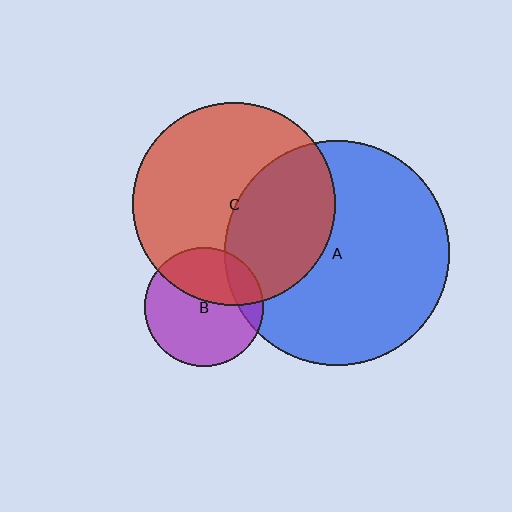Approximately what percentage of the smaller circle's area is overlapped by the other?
Approximately 15%.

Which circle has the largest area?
Circle A (blue).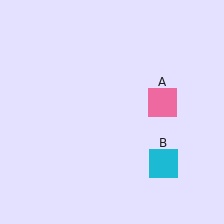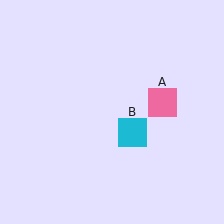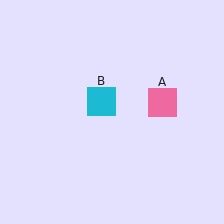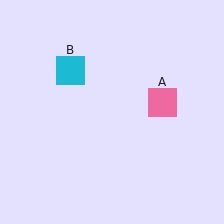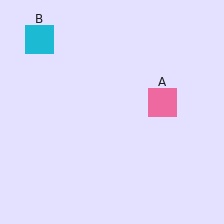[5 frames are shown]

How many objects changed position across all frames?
1 object changed position: cyan square (object B).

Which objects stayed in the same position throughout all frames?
Pink square (object A) remained stationary.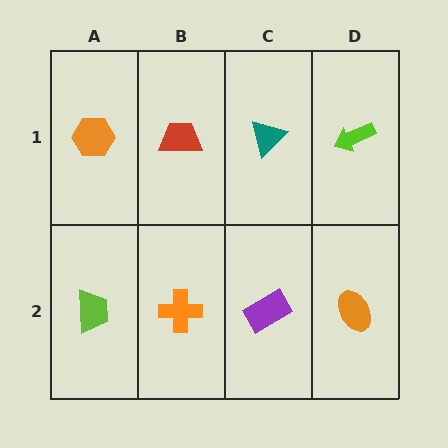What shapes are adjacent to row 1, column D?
An orange ellipse (row 2, column D), a teal triangle (row 1, column C).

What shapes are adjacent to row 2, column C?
A teal triangle (row 1, column C), an orange cross (row 2, column B), an orange ellipse (row 2, column D).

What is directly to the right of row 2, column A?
An orange cross.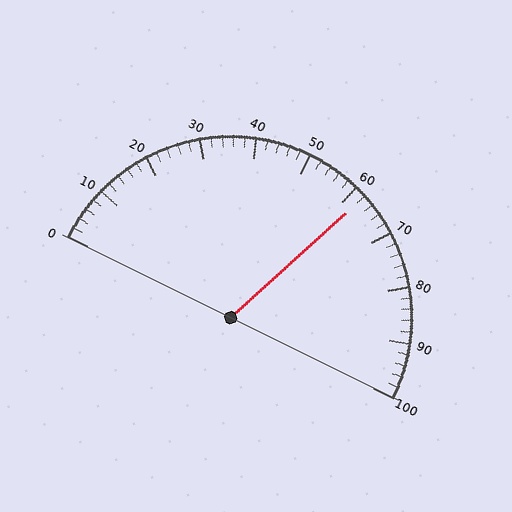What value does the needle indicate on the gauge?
The needle indicates approximately 62.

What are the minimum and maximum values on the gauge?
The gauge ranges from 0 to 100.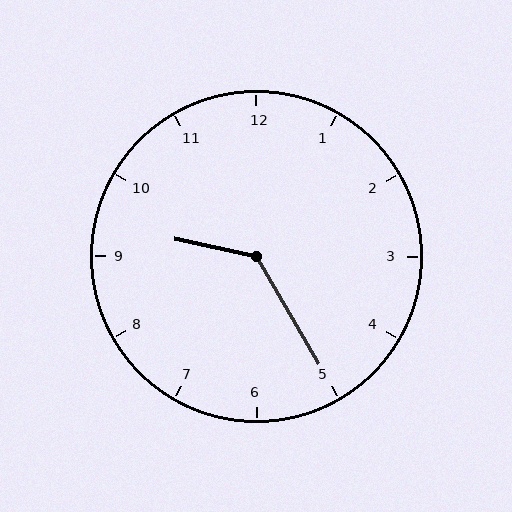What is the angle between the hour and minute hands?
Approximately 132 degrees.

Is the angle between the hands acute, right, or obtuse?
It is obtuse.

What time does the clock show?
9:25.